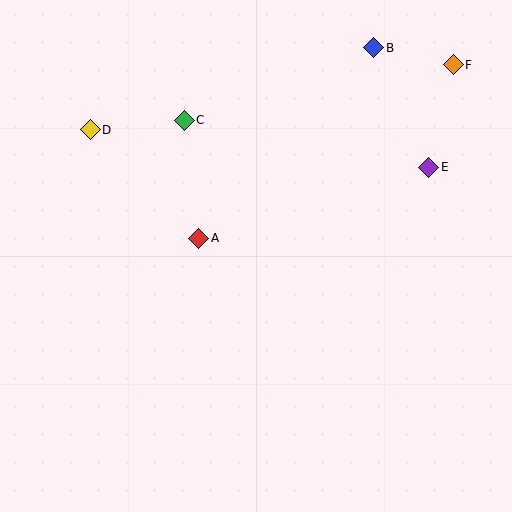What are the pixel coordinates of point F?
Point F is at (453, 65).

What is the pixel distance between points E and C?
The distance between E and C is 249 pixels.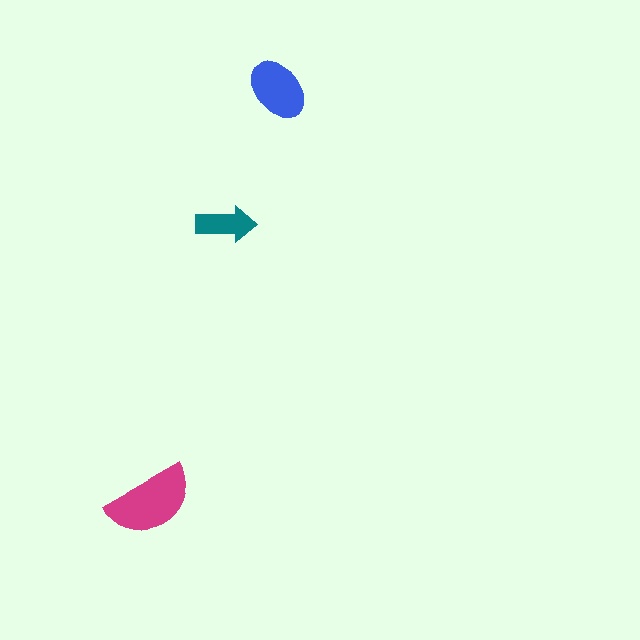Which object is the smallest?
The teal arrow.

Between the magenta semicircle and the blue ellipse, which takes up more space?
The magenta semicircle.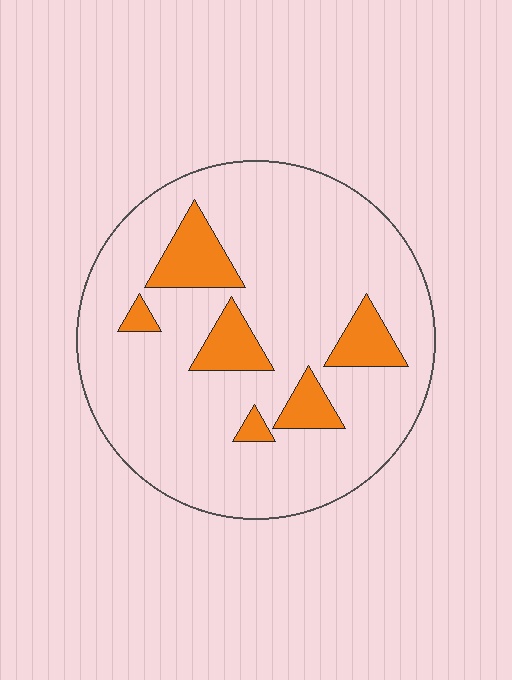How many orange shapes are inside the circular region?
6.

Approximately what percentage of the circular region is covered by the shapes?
Approximately 15%.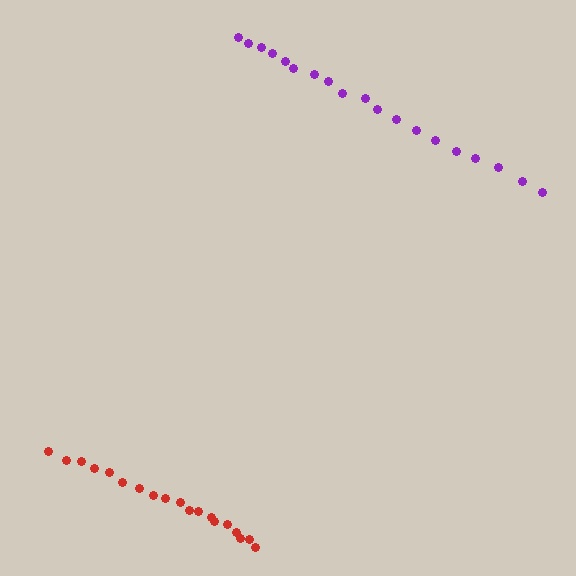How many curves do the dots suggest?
There are 2 distinct paths.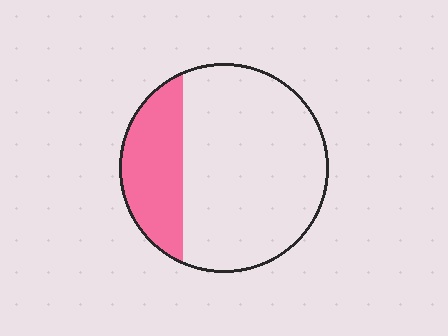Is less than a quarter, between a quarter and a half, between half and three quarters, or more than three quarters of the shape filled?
Between a quarter and a half.